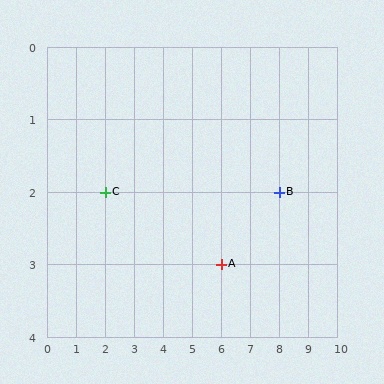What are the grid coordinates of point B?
Point B is at grid coordinates (8, 2).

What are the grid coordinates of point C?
Point C is at grid coordinates (2, 2).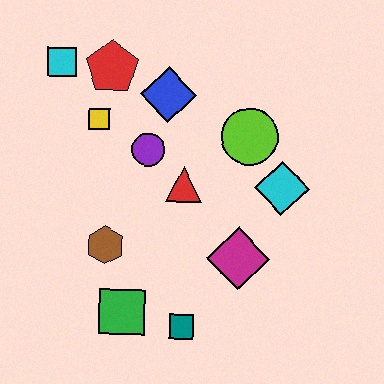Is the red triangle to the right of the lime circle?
No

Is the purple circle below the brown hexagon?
No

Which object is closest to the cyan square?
The red pentagon is closest to the cyan square.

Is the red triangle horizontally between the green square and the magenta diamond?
Yes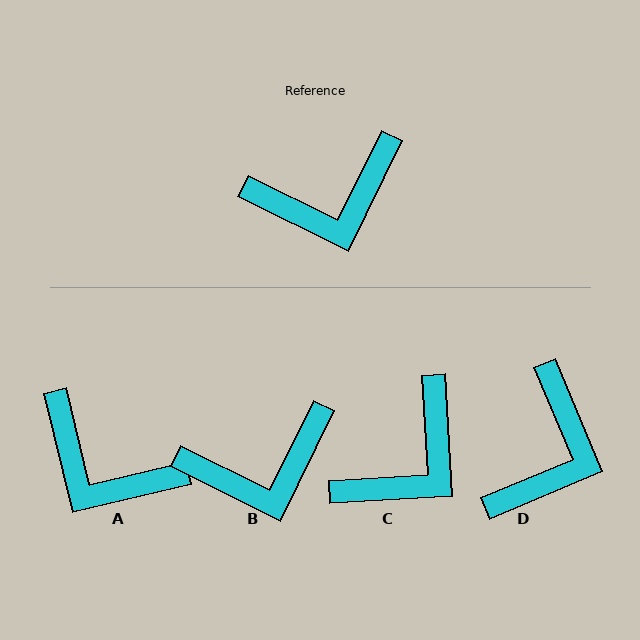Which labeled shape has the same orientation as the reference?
B.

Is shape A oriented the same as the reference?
No, it is off by about 50 degrees.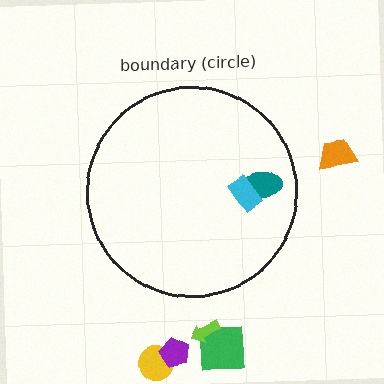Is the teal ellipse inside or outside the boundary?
Inside.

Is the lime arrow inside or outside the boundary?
Outside.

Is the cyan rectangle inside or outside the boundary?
Inside.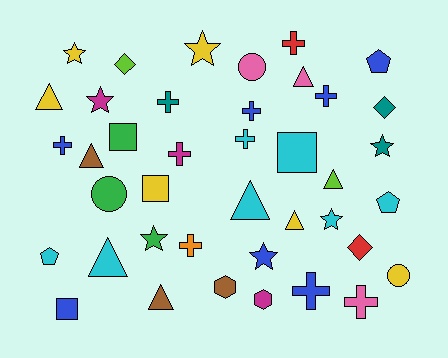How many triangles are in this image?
There are 8 triangles.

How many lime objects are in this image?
There are 2 lime objects.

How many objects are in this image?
There are 40 objects.